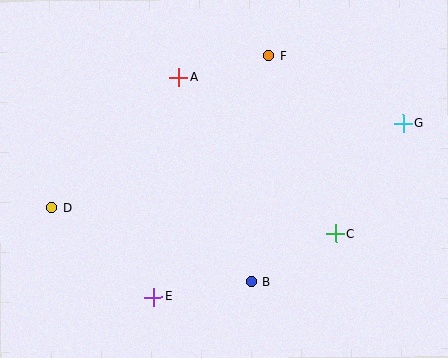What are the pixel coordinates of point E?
Point E is at (154, 297).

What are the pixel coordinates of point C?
Point C is at (336, 234).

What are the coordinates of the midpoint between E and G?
The midpoint between E and G is at (278, 210).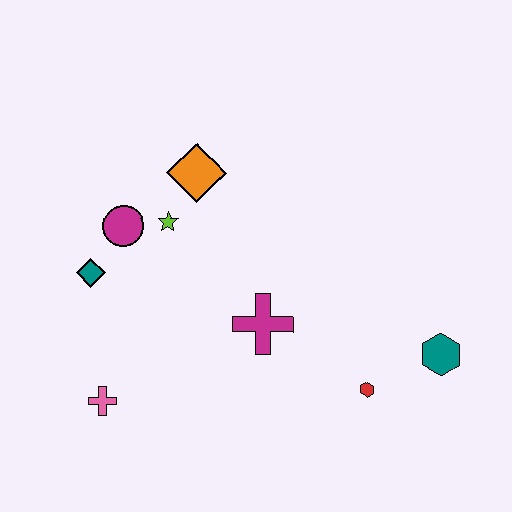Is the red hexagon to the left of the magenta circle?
No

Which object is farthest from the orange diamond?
The teal hexagon is farthest from the orange diamond.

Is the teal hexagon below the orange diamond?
Yes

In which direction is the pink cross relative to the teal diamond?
The pink cross is below the teal diamond.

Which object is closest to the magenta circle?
The lime star is closest to the magenta circle.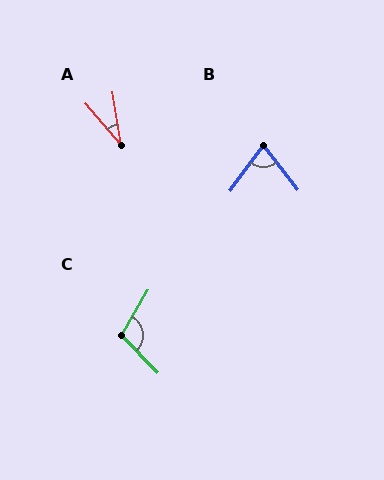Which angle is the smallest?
A, at approximately 32 degrees.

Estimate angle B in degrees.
Approximately 74 degrees.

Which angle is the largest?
C, at approximately 106 degrees.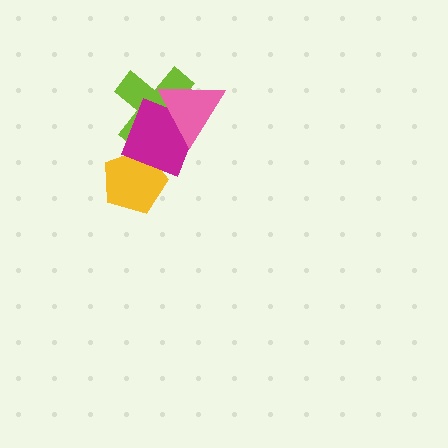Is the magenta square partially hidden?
Yes, it is partially covered by another shape.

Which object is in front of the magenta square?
The pink triangle is in front of the magenta square.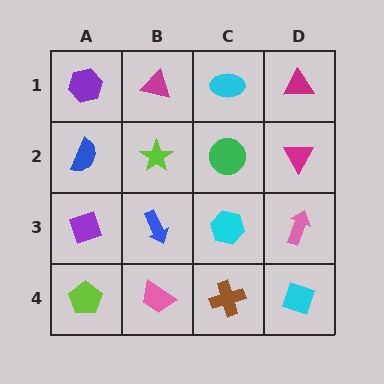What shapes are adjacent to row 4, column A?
A purple diamond (row 3, column A), a pink trapezoid (row 4, column B).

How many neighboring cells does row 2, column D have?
3.